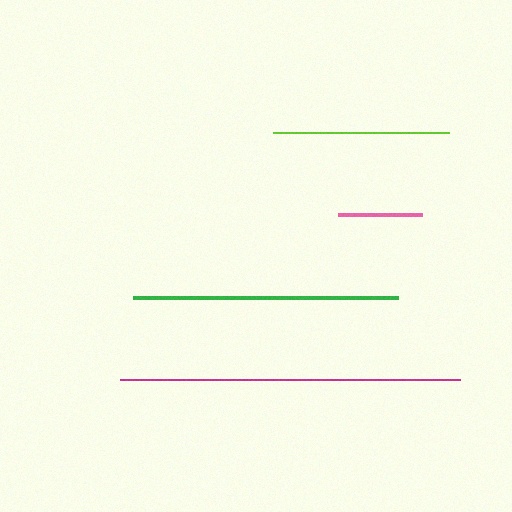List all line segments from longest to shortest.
From longest to shortest: magenta, green, lime, pink.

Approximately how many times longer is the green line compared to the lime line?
The green line is approximately 1.5 times the length of the lime line.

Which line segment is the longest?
The magenta line is the longest at approximately 339 pixels.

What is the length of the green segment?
The green segment is approximately 265 pixels long.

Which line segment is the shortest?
The pink line is the shortest at approximately 84 pixels.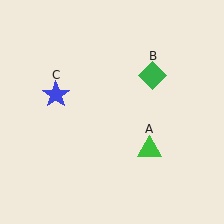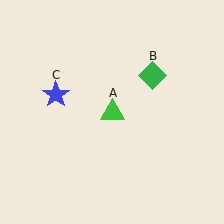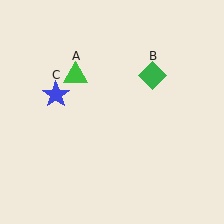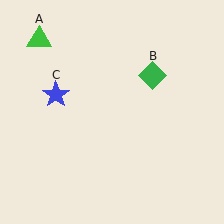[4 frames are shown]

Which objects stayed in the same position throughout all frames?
Green diamond (object B) and blue star (object C) remained stationary.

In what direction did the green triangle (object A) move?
The green triangle (object A) moved up and to the left.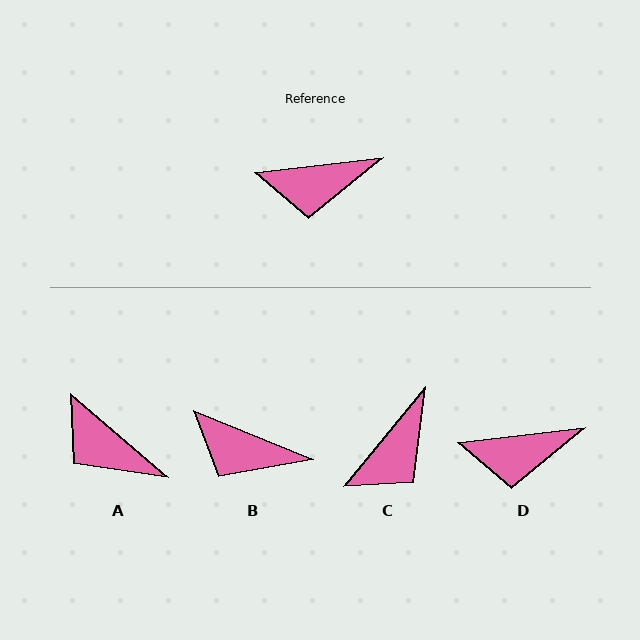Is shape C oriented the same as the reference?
No, it is off by about 44 degrees.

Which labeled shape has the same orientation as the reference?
D.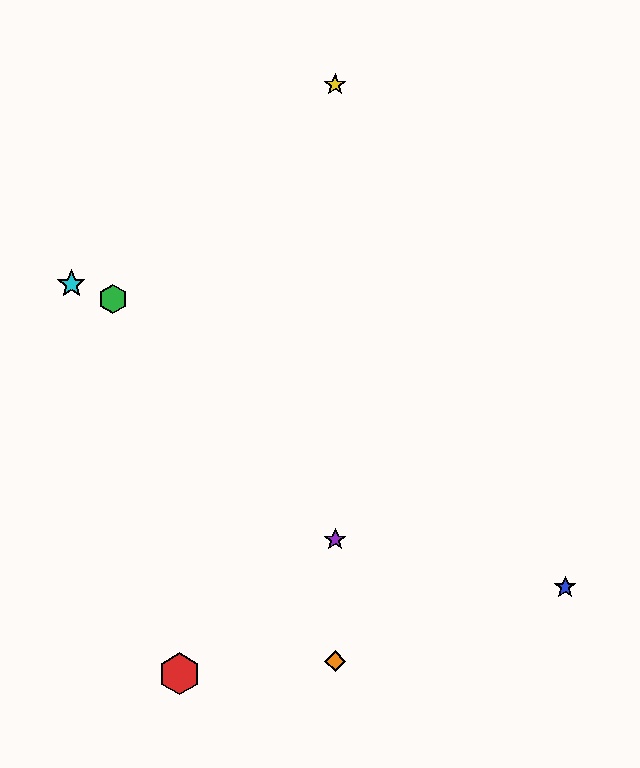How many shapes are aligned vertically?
3 shapes (the yellow star, the purple star, the orange diamond) are aligned vertically.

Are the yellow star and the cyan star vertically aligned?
No, the yellow star is at x≈335 and the cyan star is at x≈71.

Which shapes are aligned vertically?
The yellow star, the purple star, the orange diamond are aligned vertically.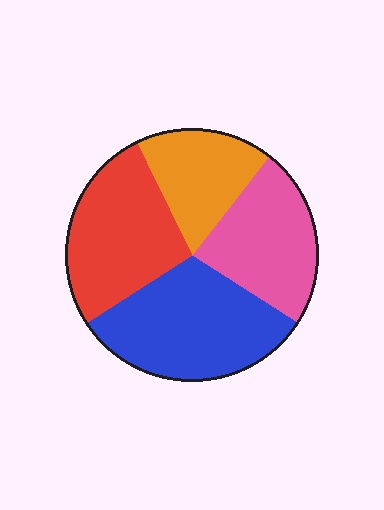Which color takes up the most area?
Blue, at roughly 30%.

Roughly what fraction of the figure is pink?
Pink takes up about one quarter (1/4) of the figure.